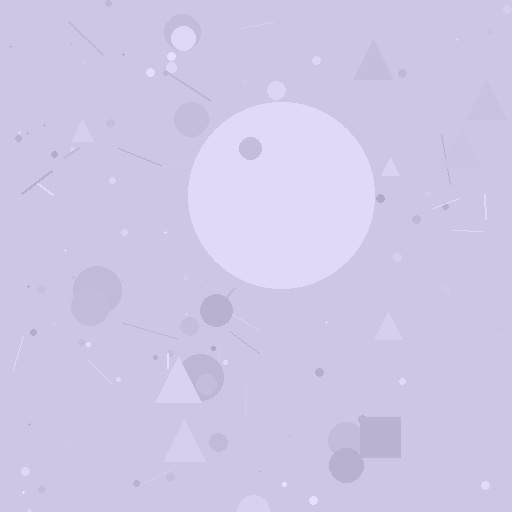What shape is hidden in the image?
A circle is hidden in the image.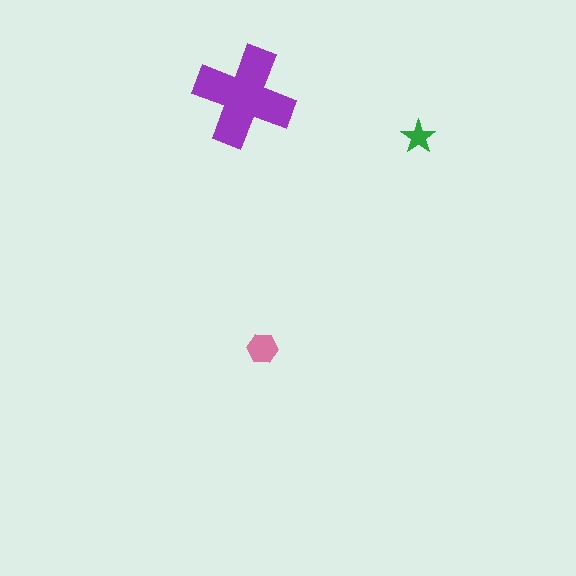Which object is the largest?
The purple cross.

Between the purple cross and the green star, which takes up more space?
The purple cross.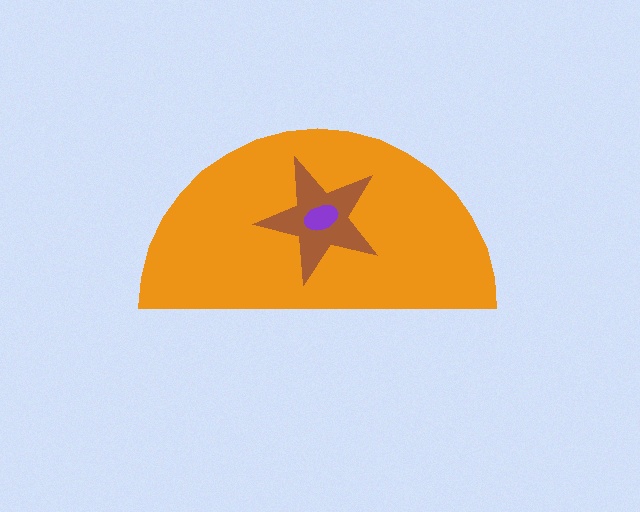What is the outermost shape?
The orange semicircle.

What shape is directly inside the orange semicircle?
The brown star.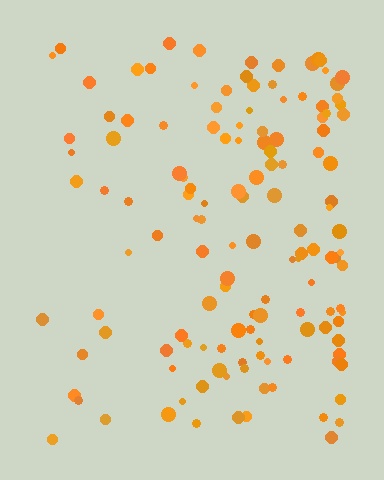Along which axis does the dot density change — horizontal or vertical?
Horizontal.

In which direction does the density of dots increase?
From left to right, with the right side densest.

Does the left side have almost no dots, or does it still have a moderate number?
Still a moderate number, just noticeably fewer than the right.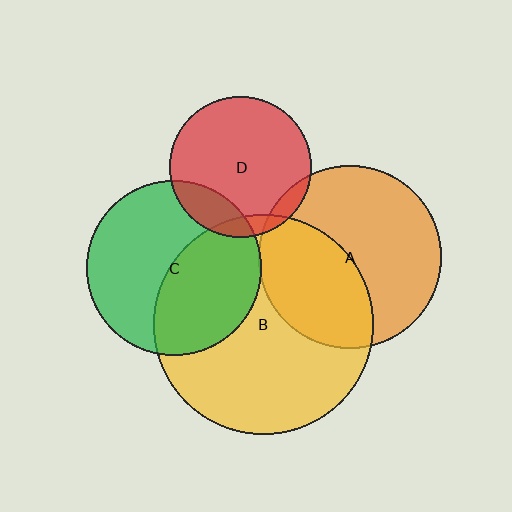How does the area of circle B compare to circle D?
Approximately 2.4 times.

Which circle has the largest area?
Circle B (yellow).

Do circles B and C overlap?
Yes.